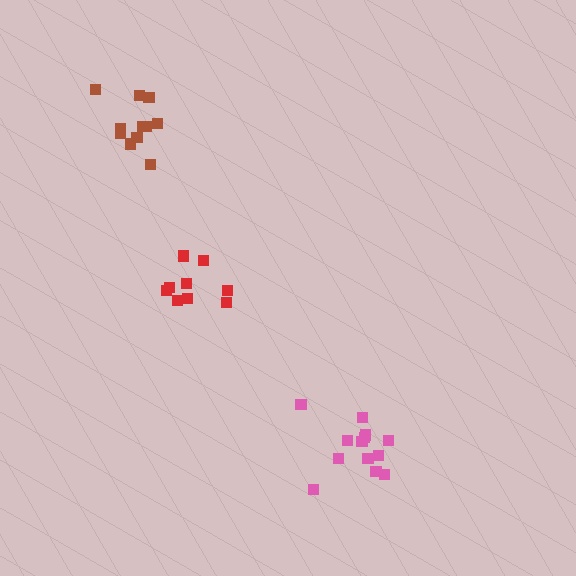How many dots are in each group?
Group 1: 11 dots, Group 2: 13 dots, Group 3: 9 dots (33 total).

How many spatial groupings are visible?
There are 3 spatial groupings.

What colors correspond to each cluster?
The clusters are colored: brown, pink, red.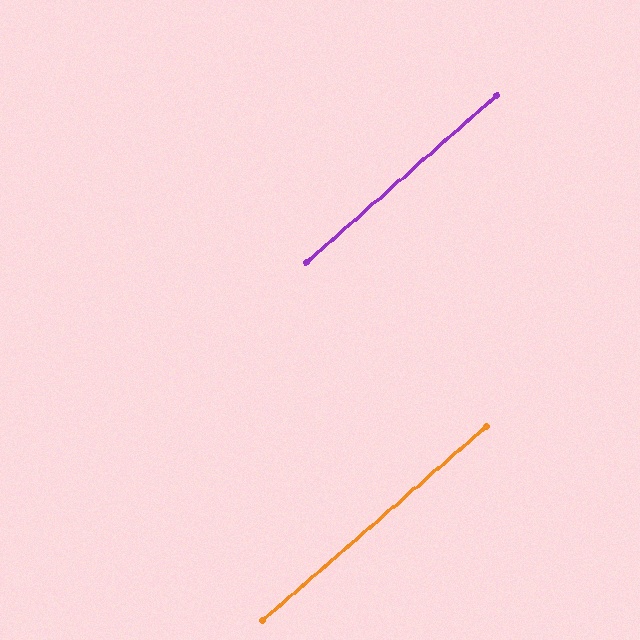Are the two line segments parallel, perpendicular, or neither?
Parallel — their directions differ by only 0.6°.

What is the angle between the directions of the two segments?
Approximately 1 degree.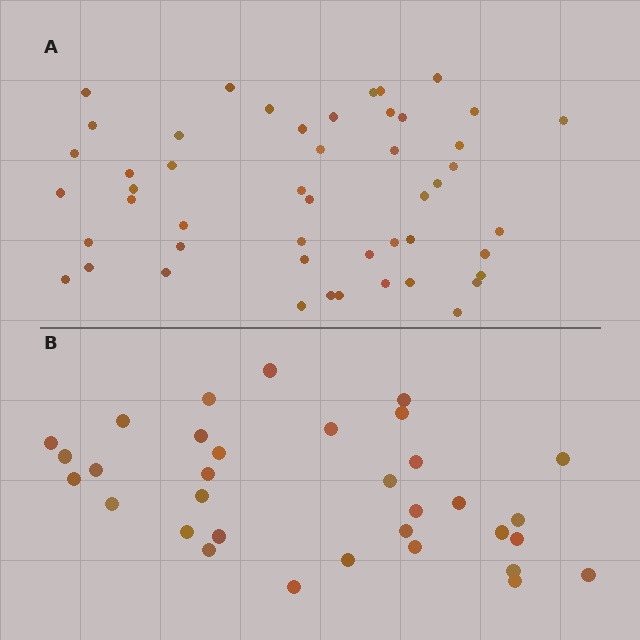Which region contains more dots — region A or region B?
Region A (the top region) has more dots.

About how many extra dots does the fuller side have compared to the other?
Region A has approximately 15 more dots than region B.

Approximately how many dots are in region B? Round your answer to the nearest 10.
About 30 dots. (The exact count is 33, which rounds to 30.)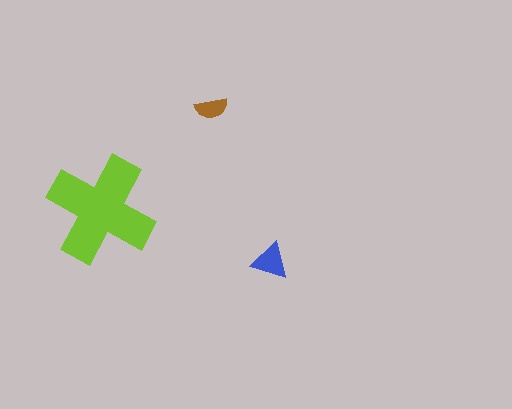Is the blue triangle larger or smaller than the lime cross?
Smaller.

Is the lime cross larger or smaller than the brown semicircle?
Larger.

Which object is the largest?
The lime cross.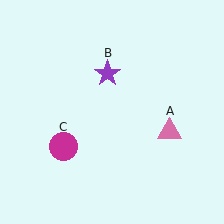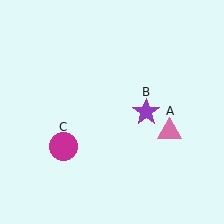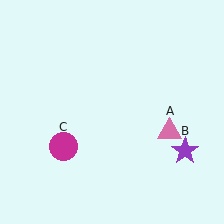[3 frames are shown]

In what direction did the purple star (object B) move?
The purple star (object B) moved down and to the right.